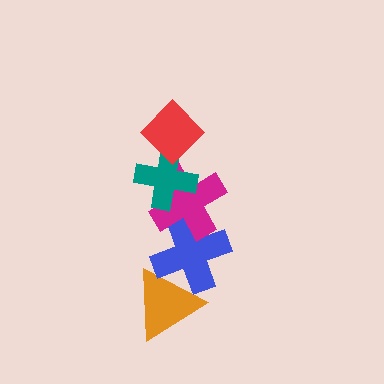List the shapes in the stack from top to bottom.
From top to bottom: the red diamond, the teal cross, the magenta cross, the blue cross, the orange triangle.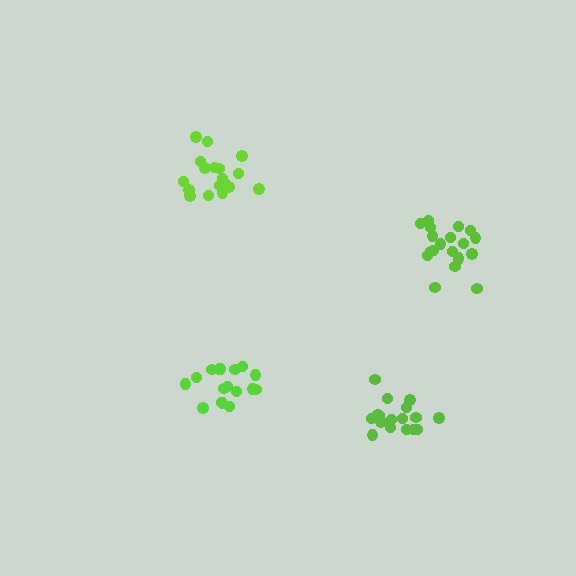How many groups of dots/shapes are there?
There are 4 groups.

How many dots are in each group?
Group 1: 17 dots, Group 2: 20 dots, Group 3: 20 dots, Group 4: 18 dots (75 total).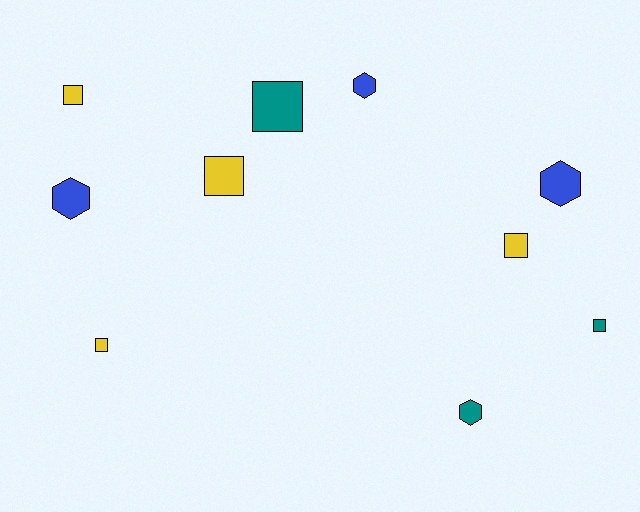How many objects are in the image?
There are 10 objects.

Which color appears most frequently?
Yellow, with 4 objects.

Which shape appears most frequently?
Square, with 6 objects.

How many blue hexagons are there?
There are 3 blue hexagons.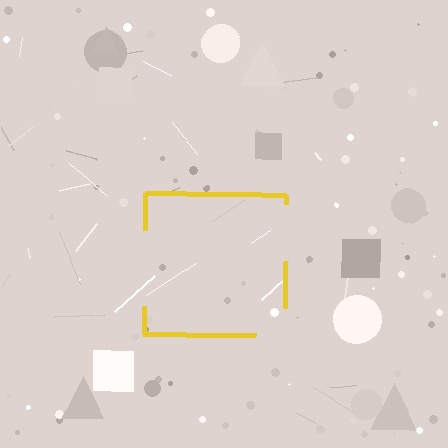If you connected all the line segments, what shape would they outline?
They would outline a square.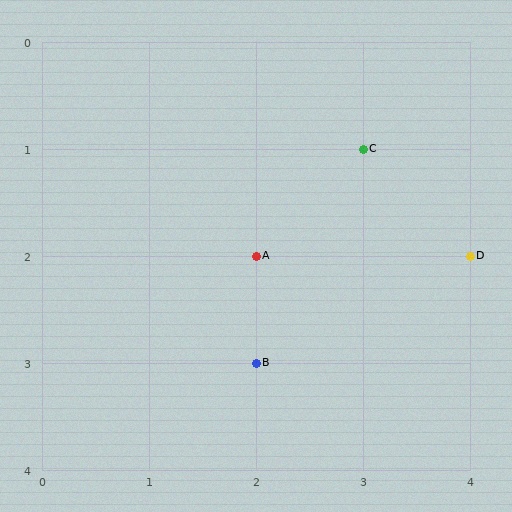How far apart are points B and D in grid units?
Points B and D are 2 columns and 1 row apart (about 2.2 grid units diagonally).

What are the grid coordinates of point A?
Point A is at grid coordinates (2, 2).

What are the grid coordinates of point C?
Point C is at grid coordinates (3, 1).